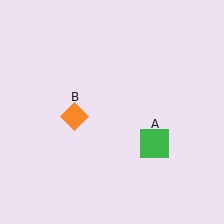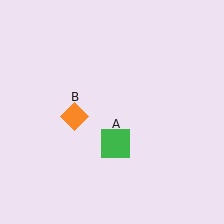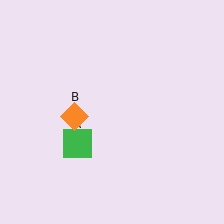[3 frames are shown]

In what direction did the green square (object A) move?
The green square (object A) moved left.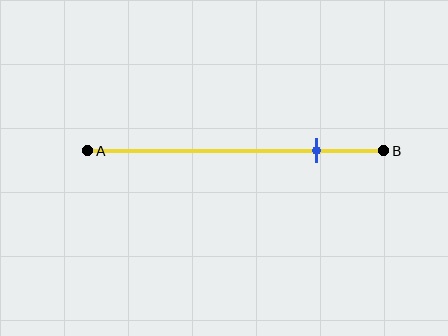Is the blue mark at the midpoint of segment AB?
No, the mark is at about 75% from A, not at the 50% midpoint.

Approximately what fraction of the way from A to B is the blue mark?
The blue mark is approximately 75% of the way from A to B.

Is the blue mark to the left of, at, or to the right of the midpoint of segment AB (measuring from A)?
The blue mark is to the right of the midpoint of segment AB.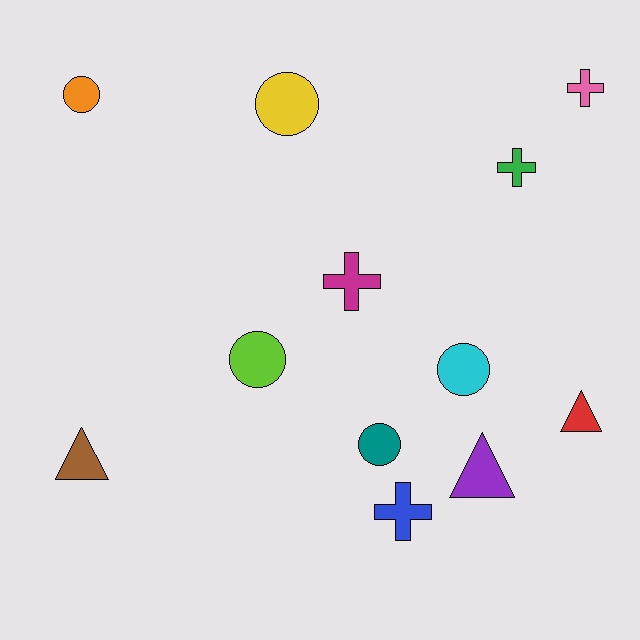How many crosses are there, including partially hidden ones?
There are 4 crosses.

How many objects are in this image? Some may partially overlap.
There are 12 objects.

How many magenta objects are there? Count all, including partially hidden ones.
There is 1 magenta object.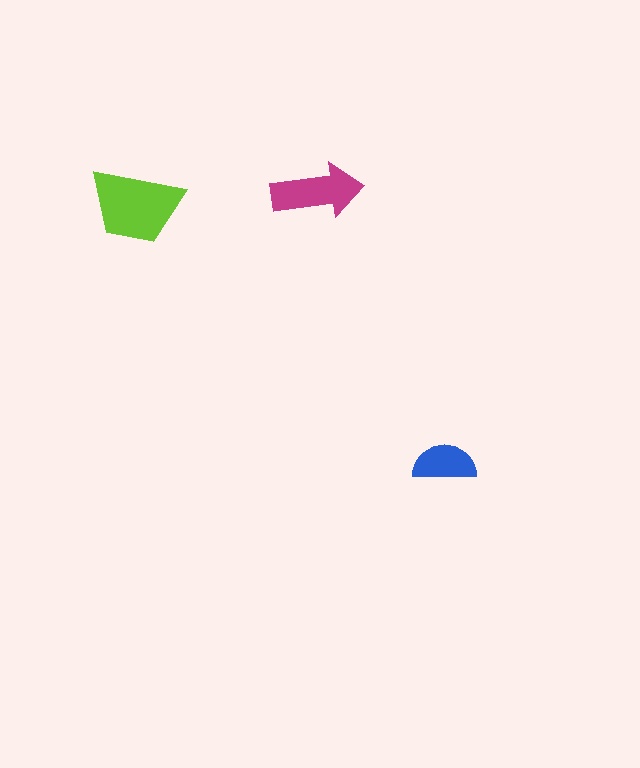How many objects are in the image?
There are 3 objects in the image.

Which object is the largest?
The lime trapezoid.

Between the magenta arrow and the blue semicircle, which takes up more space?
The magenta arrow.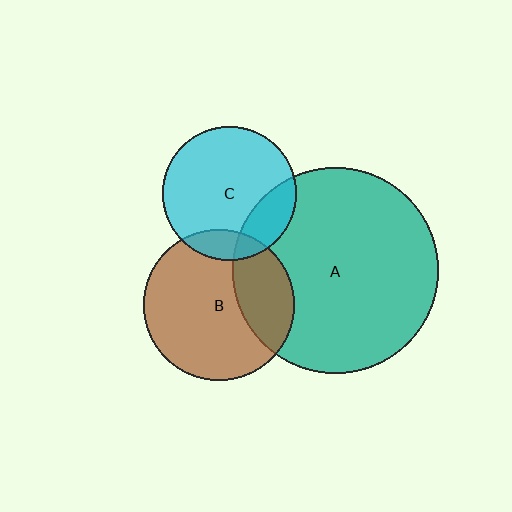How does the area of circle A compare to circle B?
Approximately 1.8 times.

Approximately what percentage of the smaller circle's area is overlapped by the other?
Approximately 30%.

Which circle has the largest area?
Circle A (teal).